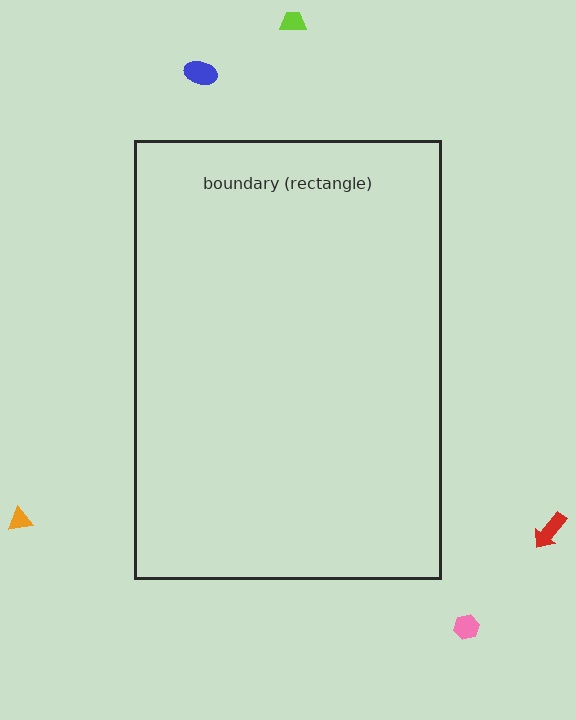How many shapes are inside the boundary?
0 inside, 5 outside.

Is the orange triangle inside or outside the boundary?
Outside.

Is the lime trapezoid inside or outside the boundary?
Outside.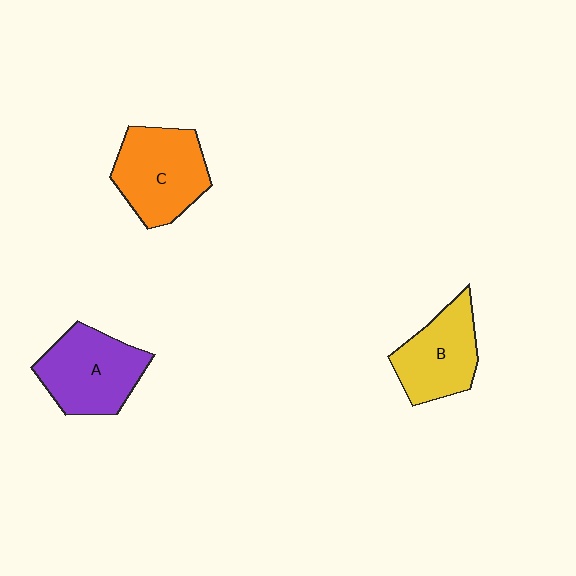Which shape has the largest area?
Shape C (orange).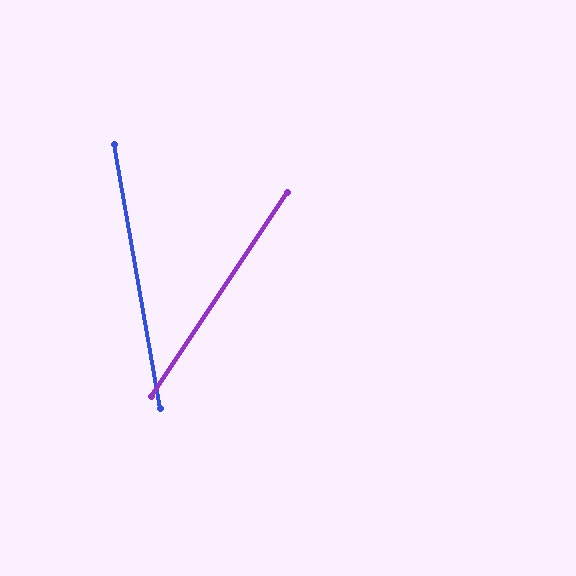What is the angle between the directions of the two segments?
Approximately 44 degrees.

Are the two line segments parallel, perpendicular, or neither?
Neither parallel nor perpendicular — they differ by about 44°.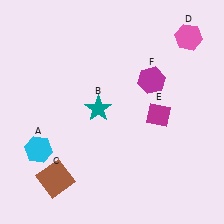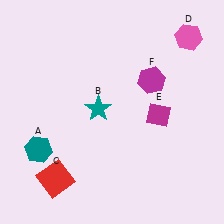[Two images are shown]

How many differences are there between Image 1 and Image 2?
There are 2 differences between the two images.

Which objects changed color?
A changed from cyan to teal. C changed from brown to red.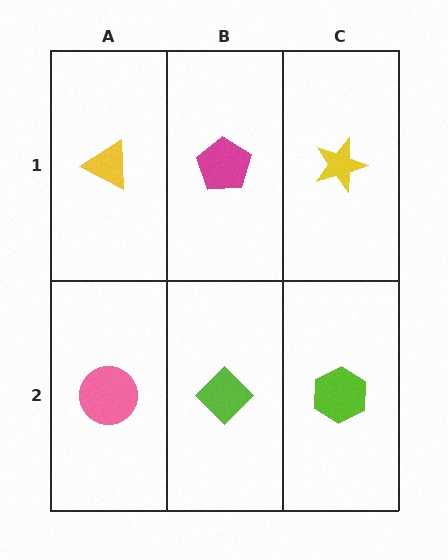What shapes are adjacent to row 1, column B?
A lime diamond (row 2, column B), a yellow triangle (row 1, column A), a yellow star (row 1, column C).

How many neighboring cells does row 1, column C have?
2.